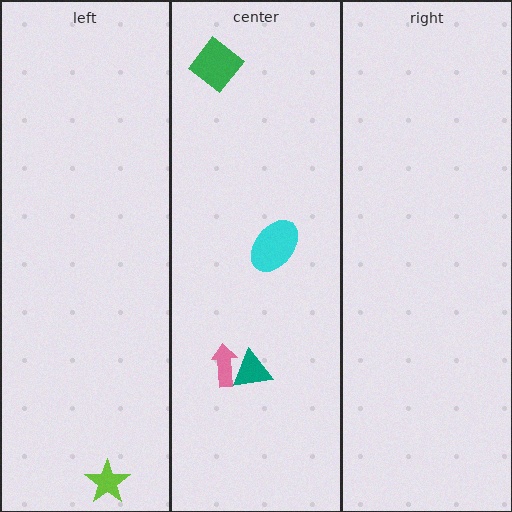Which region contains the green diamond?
The center region.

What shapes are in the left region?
The lime star.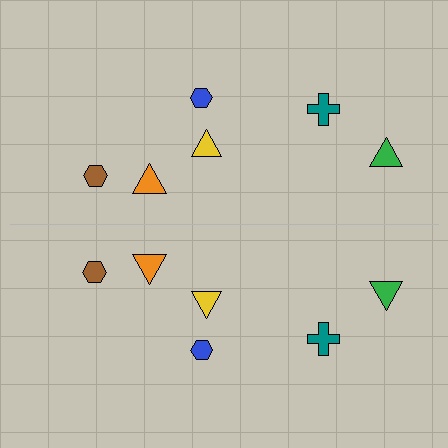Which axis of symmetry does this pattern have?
The pattern has a horizontal axis of symmetry running through the center of the image.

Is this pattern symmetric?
Yes, this pattern has bilateral (reflection) symmetry.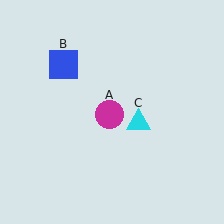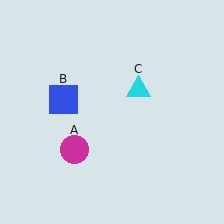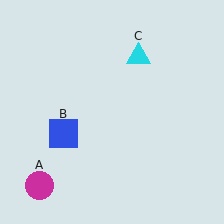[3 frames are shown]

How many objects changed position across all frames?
3 objects changed position: magenta circle (object A), blue square (object B), cyan triangle (object C).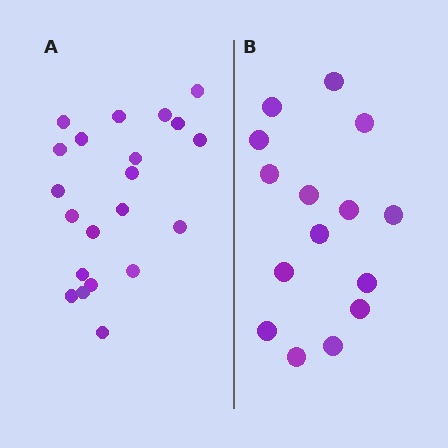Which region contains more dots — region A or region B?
Region A (the left region) has more dots.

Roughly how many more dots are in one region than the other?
Region A has about 6 more dots than region B.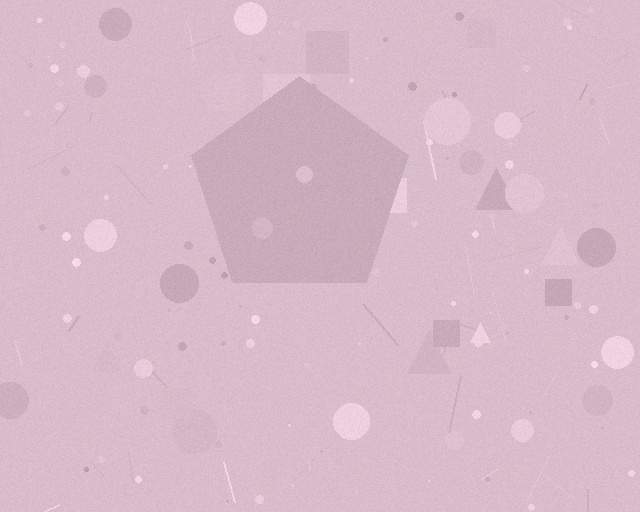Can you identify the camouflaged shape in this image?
The camouflaged shape is a pentagon.